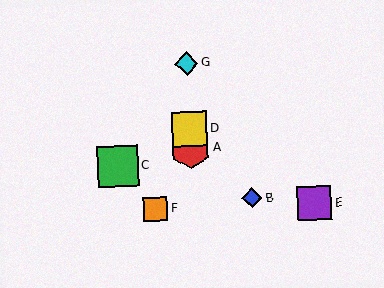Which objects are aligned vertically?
Objects A, D, G are aligned vertically.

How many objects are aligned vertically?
3 objects (A, D, G) are aligned vertically.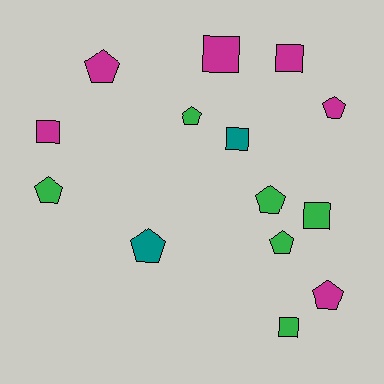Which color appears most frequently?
Green, with 6 objects.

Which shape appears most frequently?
Pentagon, with 8 objects.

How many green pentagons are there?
There are 4 green pentagons.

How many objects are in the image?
There are 14 objects.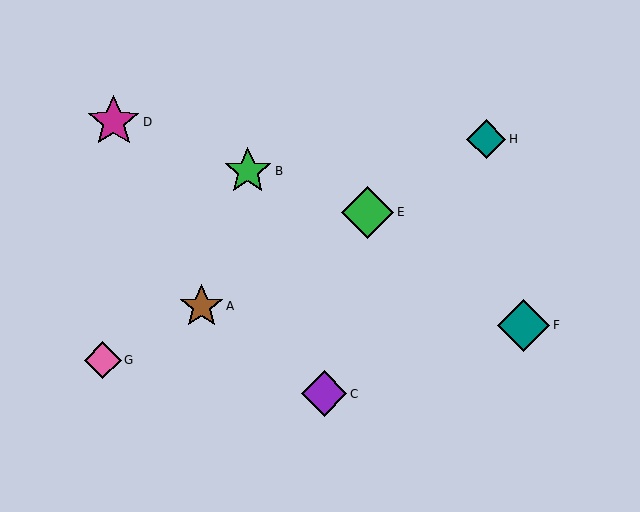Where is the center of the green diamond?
The center of the green diamond is at (368, 212).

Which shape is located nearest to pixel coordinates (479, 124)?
The teal diamond (labeled H) at (486, 139) is nearest to that location.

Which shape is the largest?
The magenta star (labeled D) is the largest.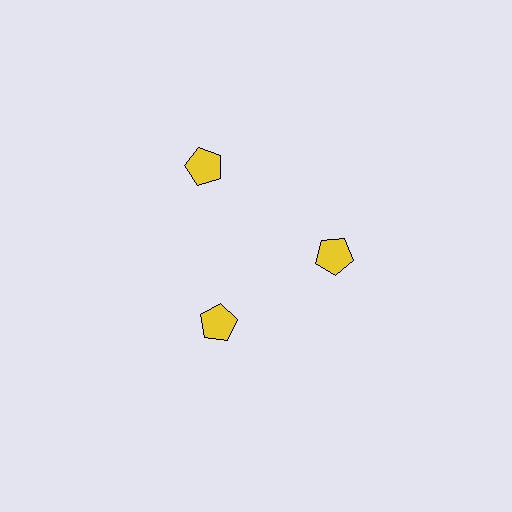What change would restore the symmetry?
The symmetry would be restored by moving it inward, back onto the ring so that all 3 pentagons sit at equal angles and equal distance from the center.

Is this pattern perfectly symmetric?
No. The 3 yellow pentagons are arranged in a ring, but one element near the 11 o'clock position is pushed outward from the center, breaking the 3-fold rotational symmetry.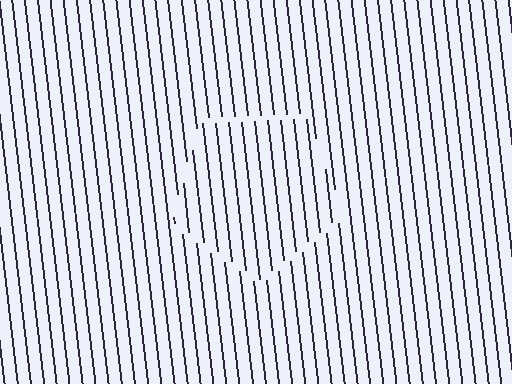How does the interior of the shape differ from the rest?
The interior of the shape contains the same grating, shifted by half a period — the contour is defined by the phase discontinuity where line-ends from the inner and outer gratings abut.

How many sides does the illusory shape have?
5 sides — the line-ends trace a pentagon.